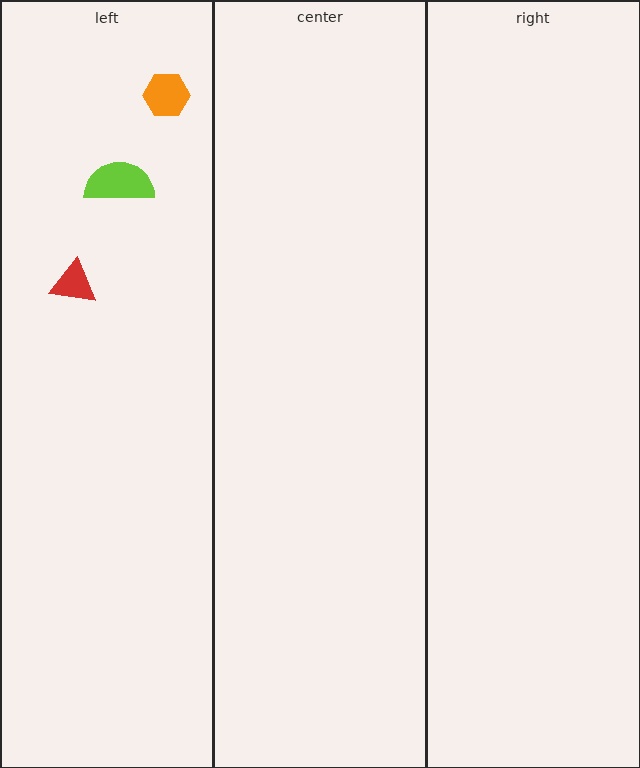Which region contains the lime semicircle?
The left region.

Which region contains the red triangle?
The left region.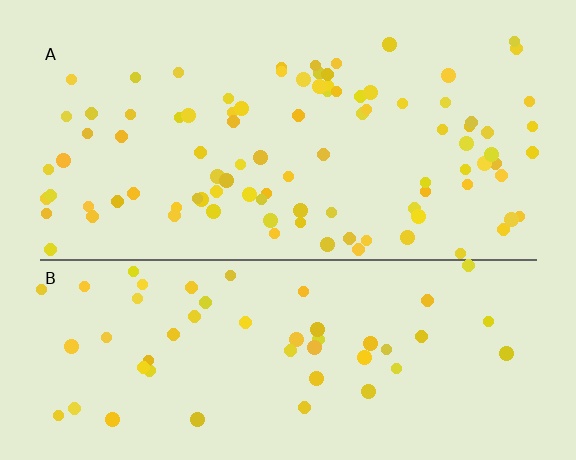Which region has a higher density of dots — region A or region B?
A (the top).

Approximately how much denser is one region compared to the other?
Approximately 1.8× — region A over region B.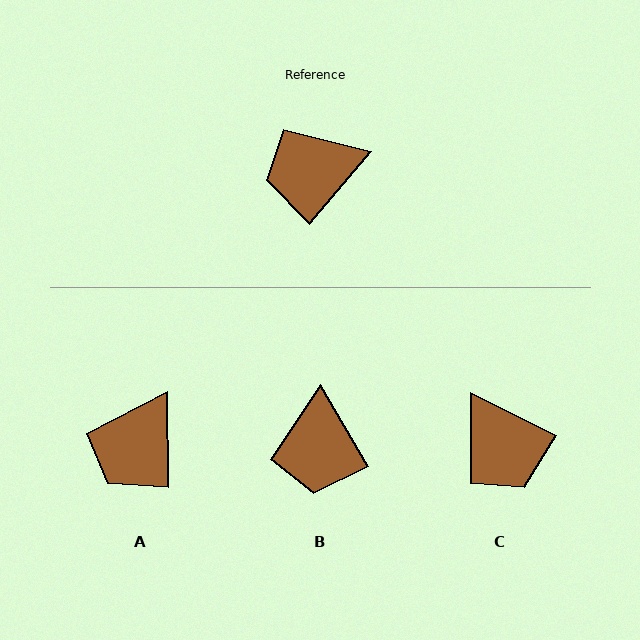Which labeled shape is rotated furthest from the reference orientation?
C, about 104 degrees away.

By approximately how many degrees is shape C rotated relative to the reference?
Approximately 104 degrees counter-clockwise.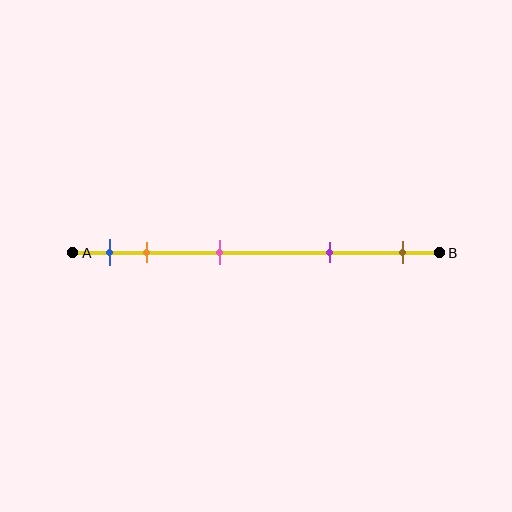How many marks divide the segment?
There are 5 marks dividing the segment.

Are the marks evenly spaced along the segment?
No, the marks are not evenly spaced.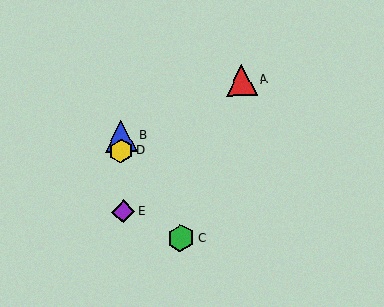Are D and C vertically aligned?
No, D is at x≈121 and C is at x≈181.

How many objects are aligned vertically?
3 objects (B, D, E) are aligned vertically.